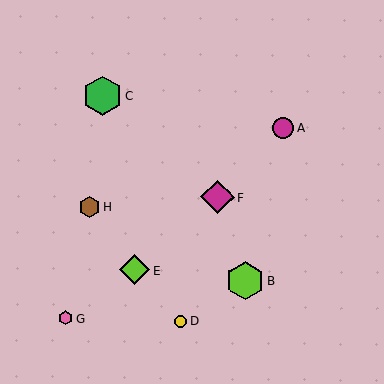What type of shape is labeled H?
Shape H is a brown hexagon.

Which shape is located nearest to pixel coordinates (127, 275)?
The lime diamond (labeled E) at (135, 270) is nearest to that location.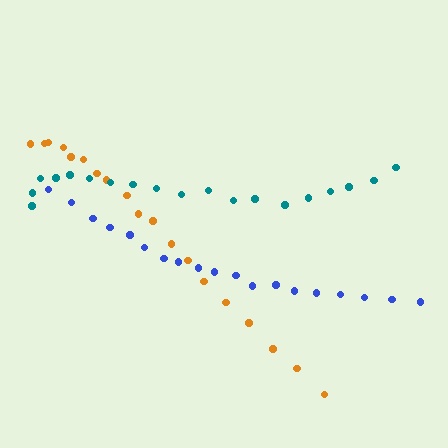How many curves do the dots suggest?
There are 3 distinct paths.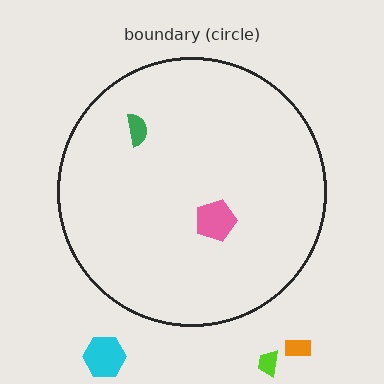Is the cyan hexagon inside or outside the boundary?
Outside.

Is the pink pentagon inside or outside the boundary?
Inside.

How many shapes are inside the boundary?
2 inside, 3 outside.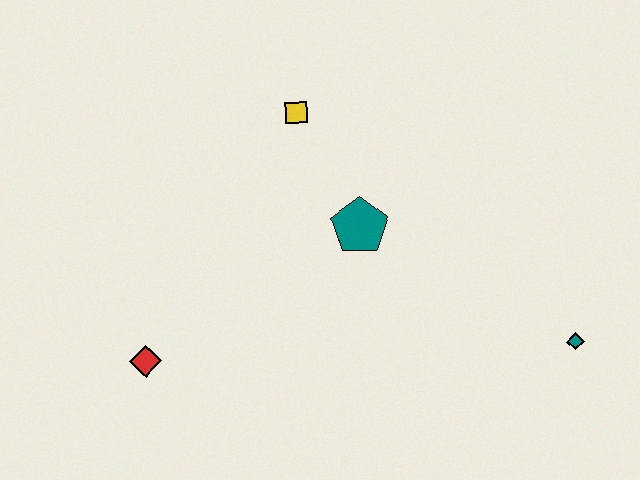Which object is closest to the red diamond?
The teal pentagon is closest to the red diamond.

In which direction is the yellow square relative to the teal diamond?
The yellow square is to the left of the teal diamond.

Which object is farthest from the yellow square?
The teal diamond is farthest from the yellow square.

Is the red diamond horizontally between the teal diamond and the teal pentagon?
No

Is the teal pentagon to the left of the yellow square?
No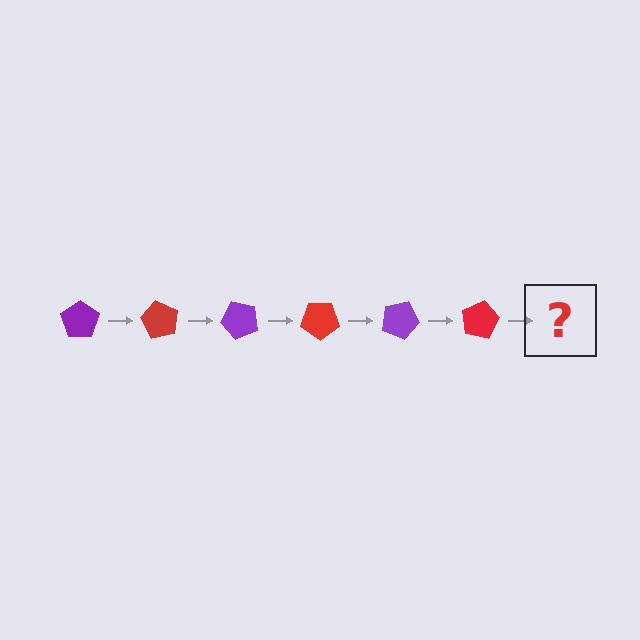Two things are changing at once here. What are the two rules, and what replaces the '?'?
The two rules are that it rotates 60 degrees each step and the color cycles through purple and red. The '?' should be a purple pentagon, rotated 360 degrees from the start.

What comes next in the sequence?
The next element should be a purple pentagon, rotated 360 degrees from the start.